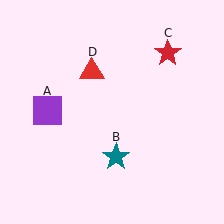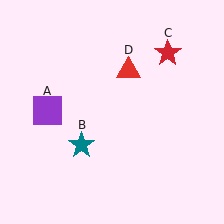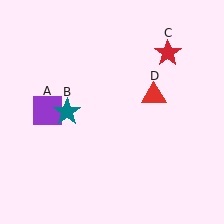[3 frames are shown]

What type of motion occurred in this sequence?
The teal star (object B), red triangle (object D) rotated clockwise around the center of the scene.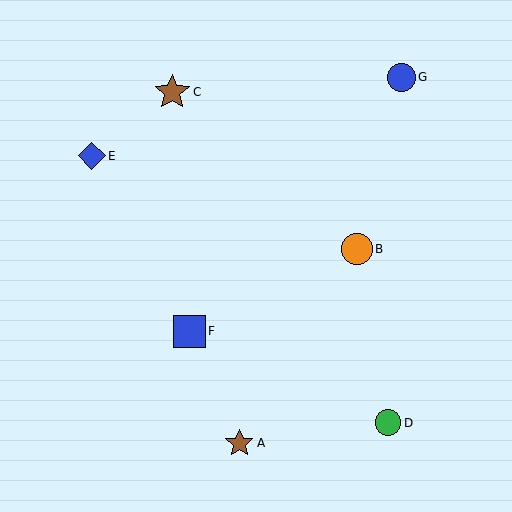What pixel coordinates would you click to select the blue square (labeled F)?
Click at (190, 331) to select the blue square F.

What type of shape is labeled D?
Shape D is a green circle.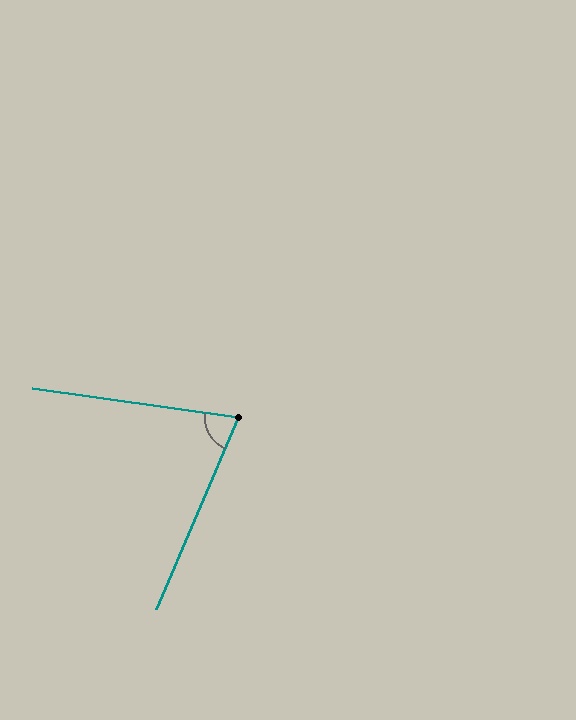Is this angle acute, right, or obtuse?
It is acute.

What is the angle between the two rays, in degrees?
Approximately 75 degrees.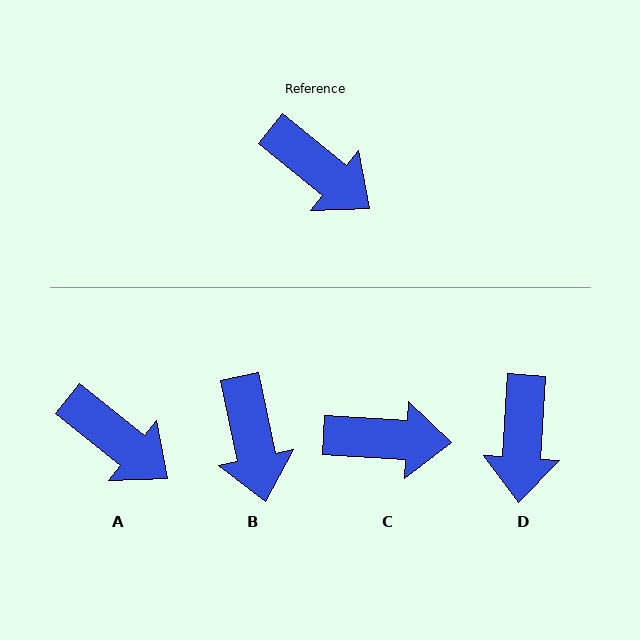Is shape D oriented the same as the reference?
No, it is off by about 55 degrees.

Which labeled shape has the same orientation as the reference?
A.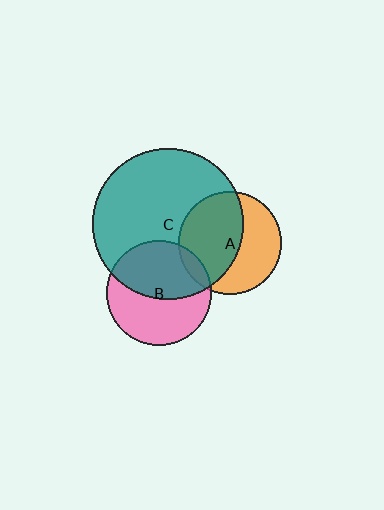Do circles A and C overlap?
Yes.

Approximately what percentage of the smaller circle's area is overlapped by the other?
Approximately 55%.